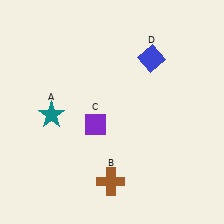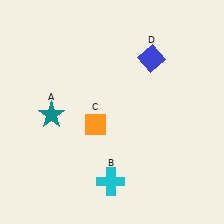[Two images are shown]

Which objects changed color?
B changed from brown to cyan. C changed from purple to orange.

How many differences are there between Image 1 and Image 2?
There are 2 differences between the two images.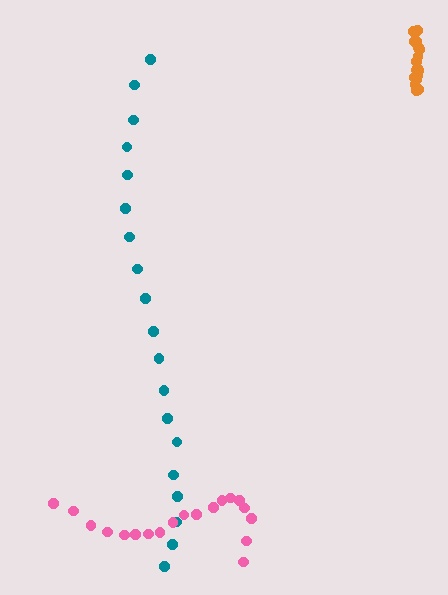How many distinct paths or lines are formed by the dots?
There are 3 distinct paths.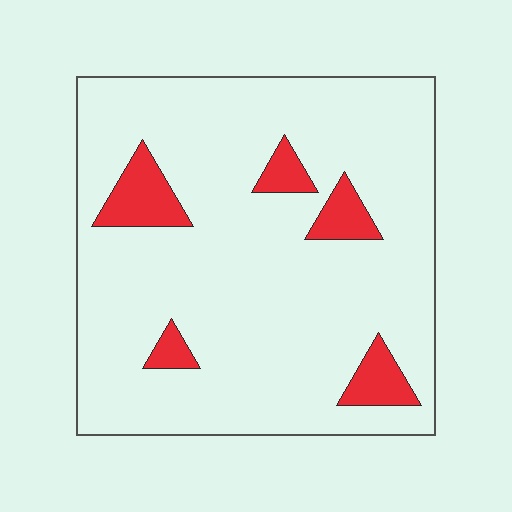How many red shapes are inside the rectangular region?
5.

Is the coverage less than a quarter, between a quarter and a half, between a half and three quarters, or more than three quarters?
Less than a quarter.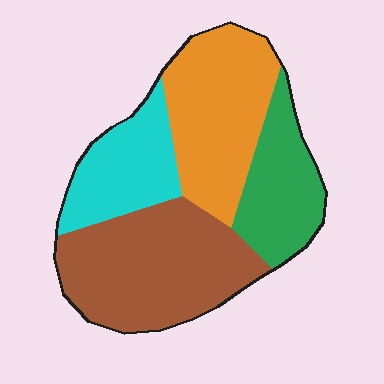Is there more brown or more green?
Brown.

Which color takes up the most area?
Brown, at roughly 35%.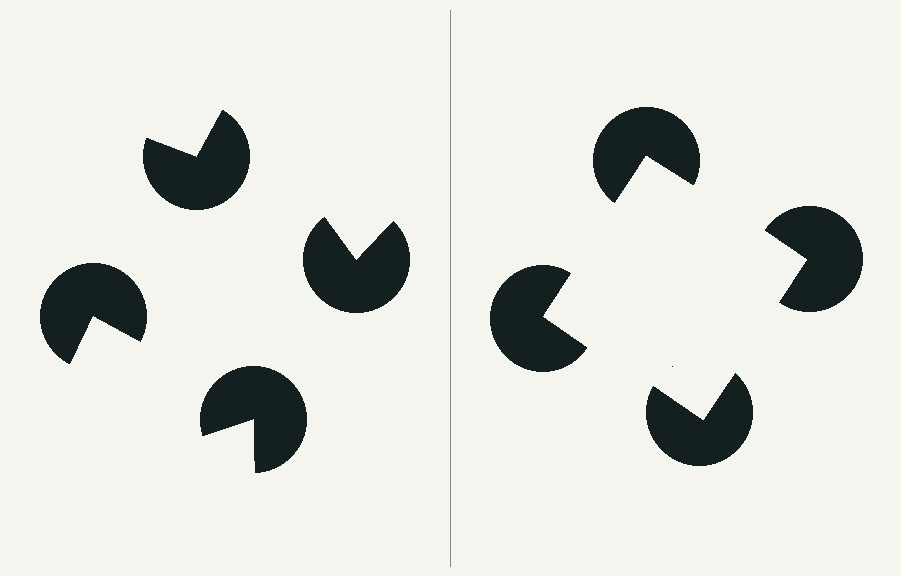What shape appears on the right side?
An illusory square.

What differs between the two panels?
The pac-man discs are positioned identically on both sides; only the wedge orientations differ. On the right they align to a square; on the left they are misaligned.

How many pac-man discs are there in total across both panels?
8 — 4 on each side.